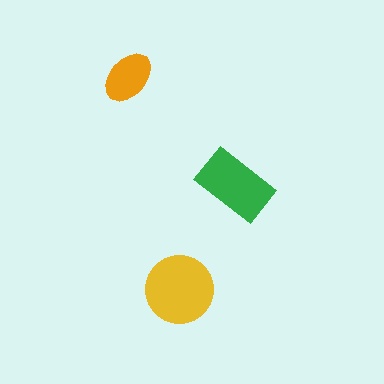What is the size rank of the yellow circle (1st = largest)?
1st.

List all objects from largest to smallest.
The yellow circle, the green rectangle, the orange ellipse.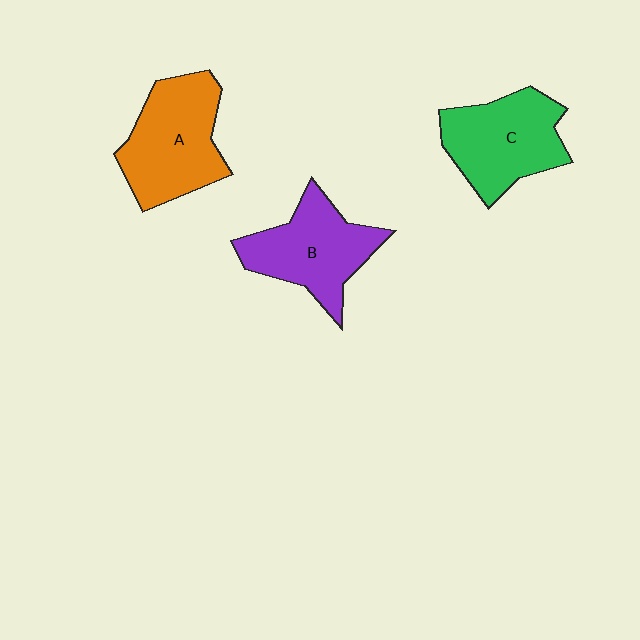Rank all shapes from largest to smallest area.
From largest to smallest: A (orange), C (green), B (purple).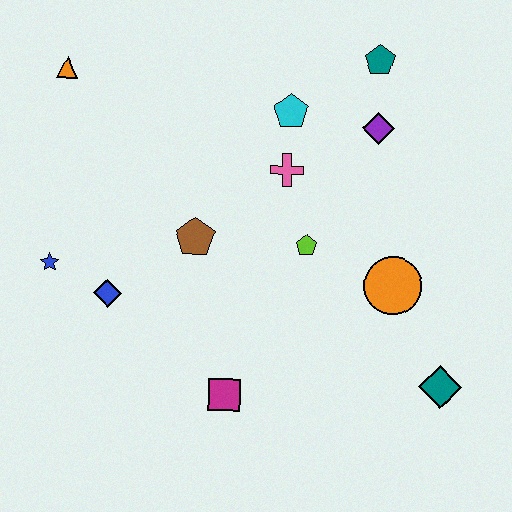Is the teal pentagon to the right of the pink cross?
Yes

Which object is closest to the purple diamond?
The teal pentagon is closest to the purple diamond.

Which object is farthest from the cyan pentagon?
The teal diamond is farthest from the cyan pentagon.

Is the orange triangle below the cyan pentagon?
No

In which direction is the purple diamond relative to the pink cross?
The purple diamond is to the right of the pink cross.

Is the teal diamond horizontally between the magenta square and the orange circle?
No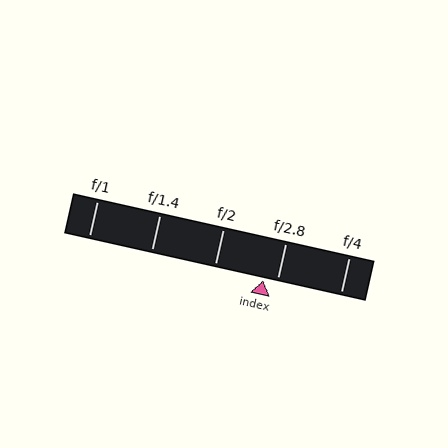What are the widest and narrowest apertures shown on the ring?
The widest aperture shown is f/1 and the narrowest is f/4.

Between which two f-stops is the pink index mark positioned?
The index mark is between f/2 and f/2.8.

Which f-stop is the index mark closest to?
The index mark is closest to f/2.8.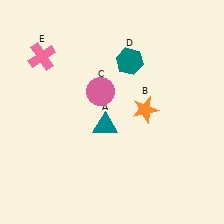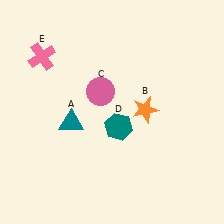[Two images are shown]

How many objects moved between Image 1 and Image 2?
2 objects moved between the two images.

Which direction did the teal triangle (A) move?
The teal triangle (A) moved left.